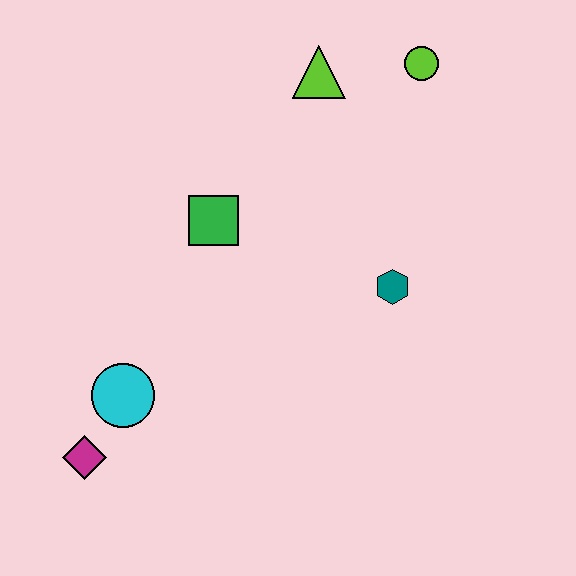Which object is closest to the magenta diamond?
The cyan circle is closest to the magenta diamond.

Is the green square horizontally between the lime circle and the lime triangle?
No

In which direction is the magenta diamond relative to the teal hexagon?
The magenta diamond is to the left of the teal hexagon.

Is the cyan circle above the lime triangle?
No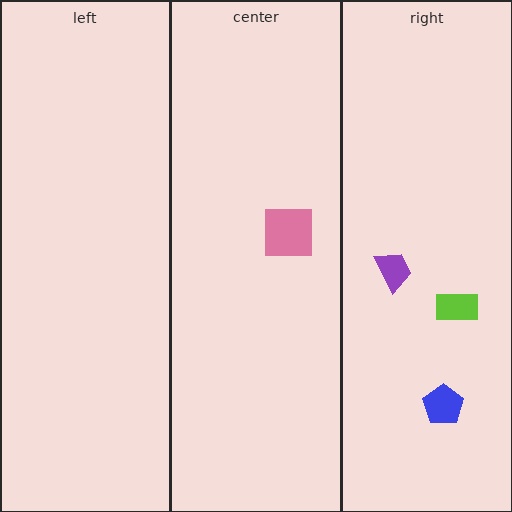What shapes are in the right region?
The purple trapezoid, the lime rectangle, the blue pentagon.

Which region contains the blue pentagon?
The right region.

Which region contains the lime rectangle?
The right region.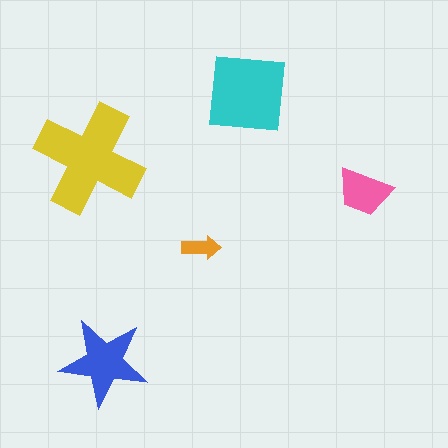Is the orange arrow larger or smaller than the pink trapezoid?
Smaller.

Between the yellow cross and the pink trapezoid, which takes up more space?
The yellow cross.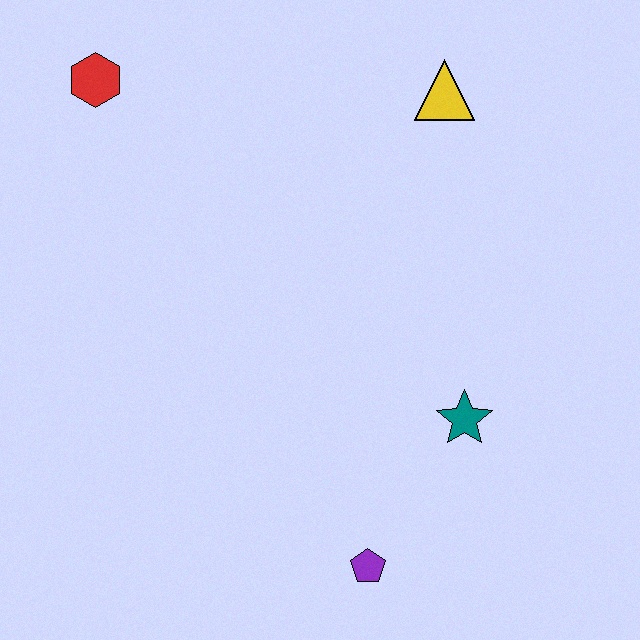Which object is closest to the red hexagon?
The yellow triangle is closest to the red hexagon.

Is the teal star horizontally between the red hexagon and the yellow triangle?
No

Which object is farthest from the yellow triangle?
The purple pentagon is farthest from the yellow triangle.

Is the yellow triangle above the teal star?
Yes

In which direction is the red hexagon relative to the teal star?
The red hexagon is to the left of the teal star.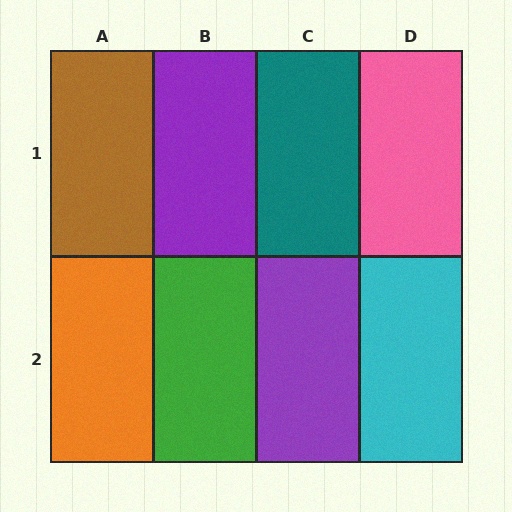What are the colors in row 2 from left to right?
Orange, green, purple, cyan.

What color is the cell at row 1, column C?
Teal.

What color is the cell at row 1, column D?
Pink.